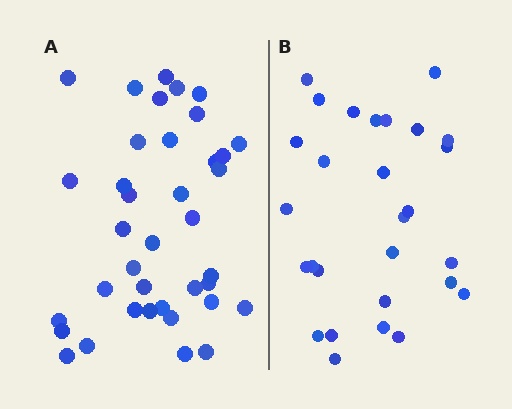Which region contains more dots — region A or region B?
Region A (the left region) has more dots.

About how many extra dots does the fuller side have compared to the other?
Region A has roughly 10 or so more dots than region B.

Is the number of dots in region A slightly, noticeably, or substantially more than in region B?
Region A has noticeably more, but not dramatically so. The ratio is roughly 1.4 to 1.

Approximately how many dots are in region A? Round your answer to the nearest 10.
About 40 dots. (The exact count is 38, which rounds to 40.)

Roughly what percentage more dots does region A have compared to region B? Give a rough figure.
About 35% more.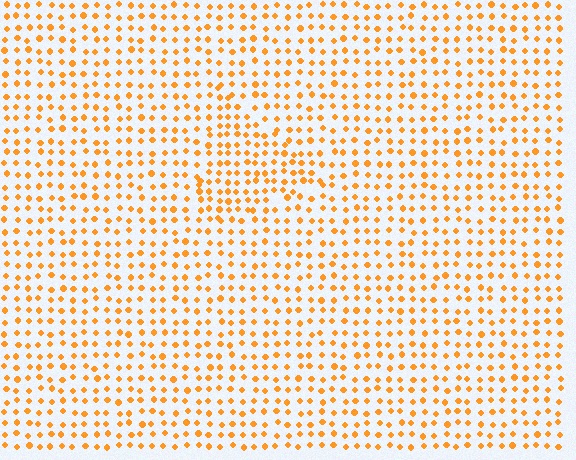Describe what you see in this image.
The image contains small orange elements arranged at two different densities. A triangle-shaped region is visible where the elements are more densely packed than the surrounding area.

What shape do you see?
I see a triangle.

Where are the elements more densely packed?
The elements are more densely packed inside the triangle boundary.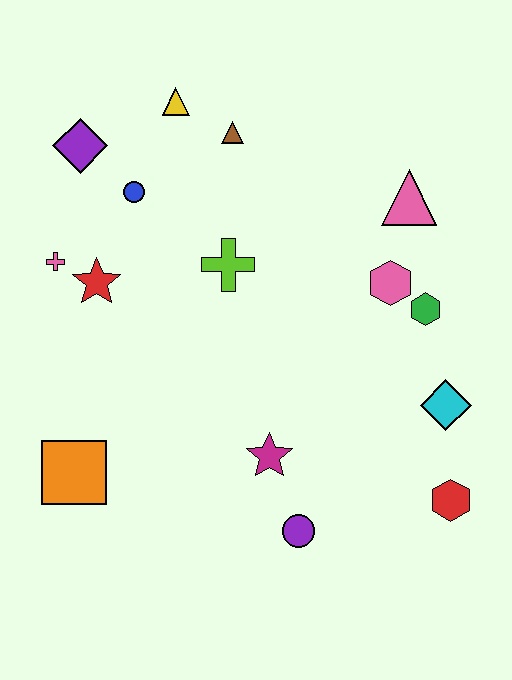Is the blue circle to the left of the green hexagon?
Yes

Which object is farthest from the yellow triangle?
The red hexagon is farthest from the yellow triangle.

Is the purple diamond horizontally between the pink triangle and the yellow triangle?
No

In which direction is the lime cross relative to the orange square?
The lime cross is above the orange square.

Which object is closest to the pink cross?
The red star is closest to the pink cross.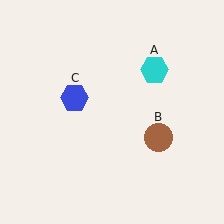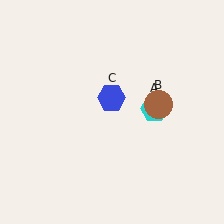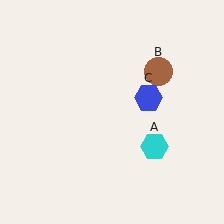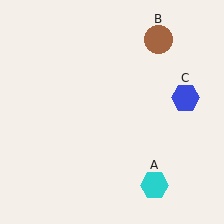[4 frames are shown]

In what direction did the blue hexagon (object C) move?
The blue hexagon (object C) moved right.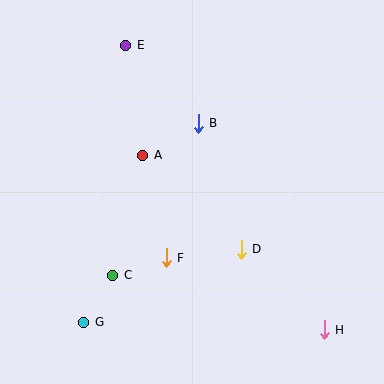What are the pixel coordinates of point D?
Point D is at (241, 249).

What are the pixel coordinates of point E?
Point E is at (126, 45).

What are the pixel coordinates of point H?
Point H is at (324, 330).